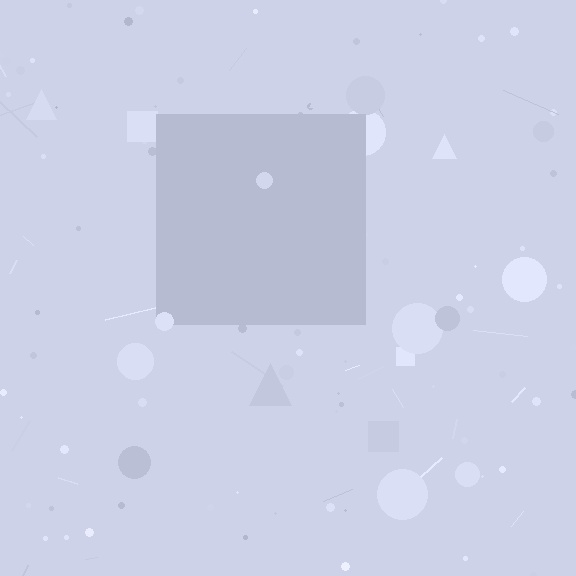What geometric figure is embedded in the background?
A square is embedded in the background.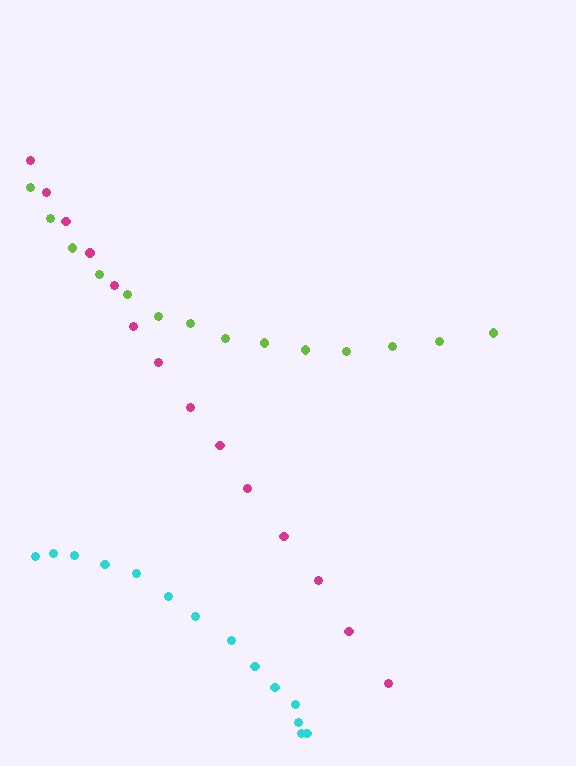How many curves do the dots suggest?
There are 3 distinct paths.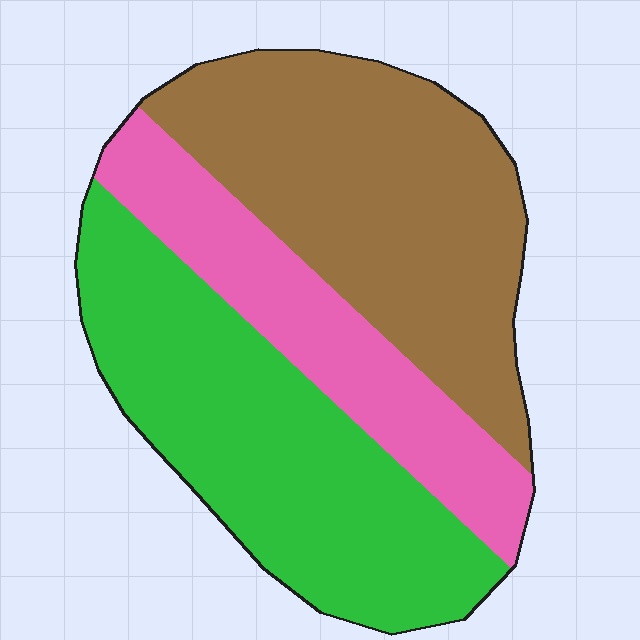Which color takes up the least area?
Pink, at roughly 25%.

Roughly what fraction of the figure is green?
Green covers 38% of the figure.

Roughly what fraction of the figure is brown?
Brown takes up about two fifths (2/5) of the figure.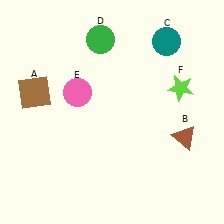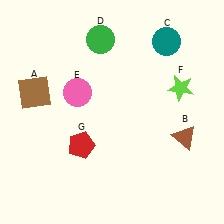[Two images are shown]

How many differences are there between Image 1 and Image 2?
There is 1 difference between the two images.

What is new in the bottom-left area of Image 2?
A red pentagon (G) was added in the bottom-left area of Image 2.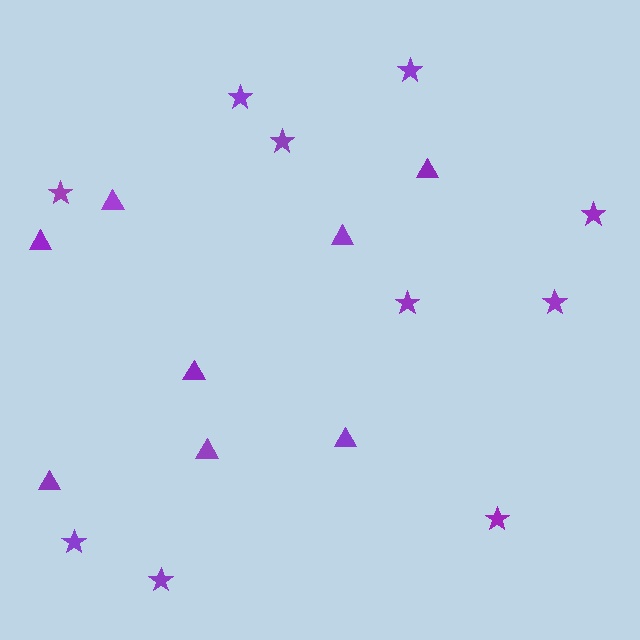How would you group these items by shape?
There are 2 groups: one group of triangles (8) and one group of stars (10).